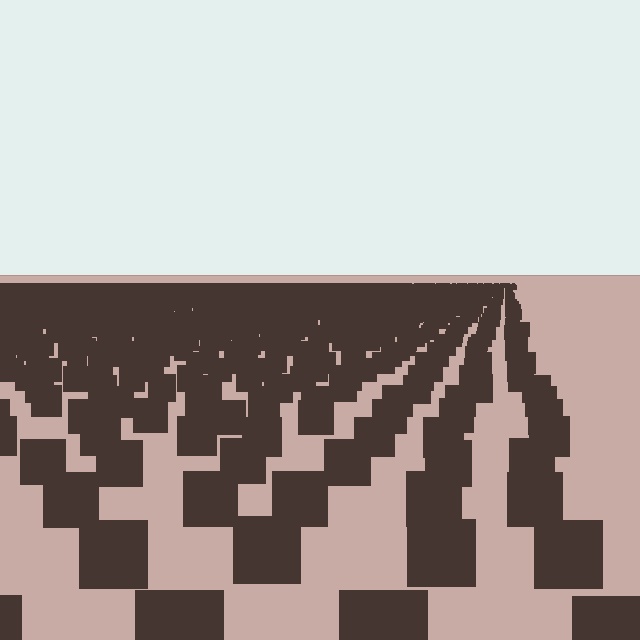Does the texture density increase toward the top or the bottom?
Density increases toward the top.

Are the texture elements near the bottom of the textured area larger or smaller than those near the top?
Larger. Near the bottom, elements are closer to the viewer and appear at a bigger on-screen size.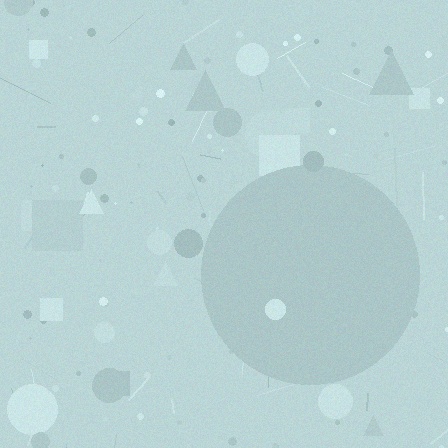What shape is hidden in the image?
A circle is hidden in the image.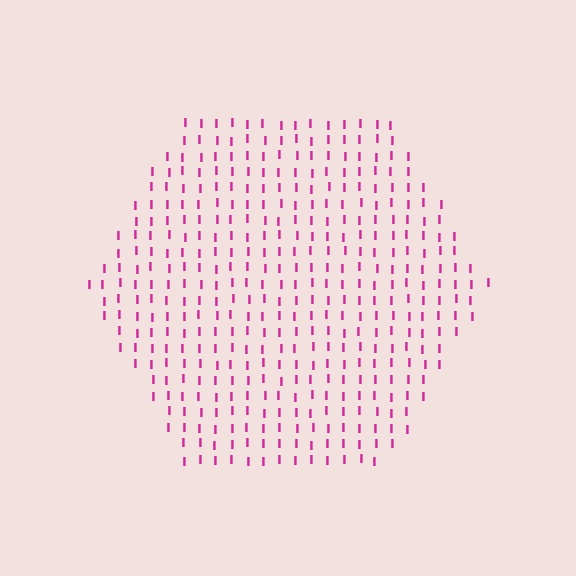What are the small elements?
The small elements are letter I's.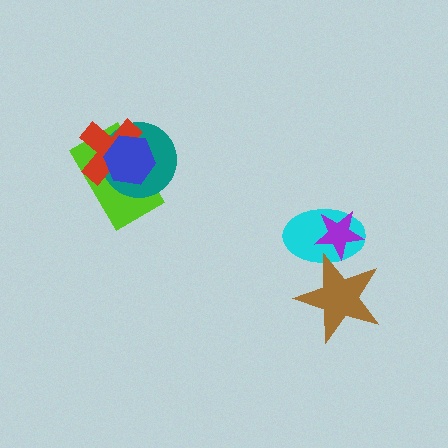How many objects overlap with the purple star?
2 objects overlap with the purple star.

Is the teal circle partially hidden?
Yes, it is partially covered by another shape.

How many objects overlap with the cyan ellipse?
2 objects overlap with the cyan ellipse.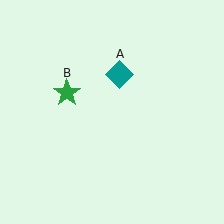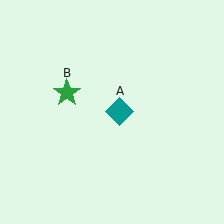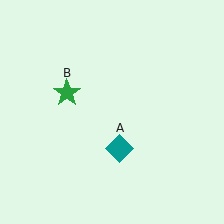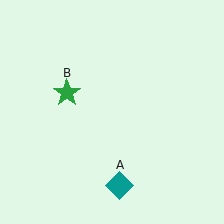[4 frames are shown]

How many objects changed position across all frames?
1 object changed position: teal diamond (object A).